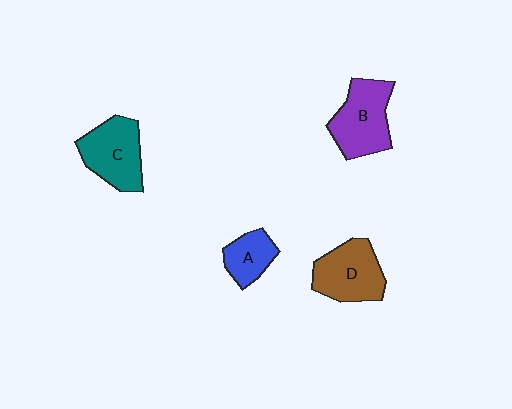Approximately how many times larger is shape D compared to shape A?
Approximately 1.7 times.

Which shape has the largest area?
Shape B (purple).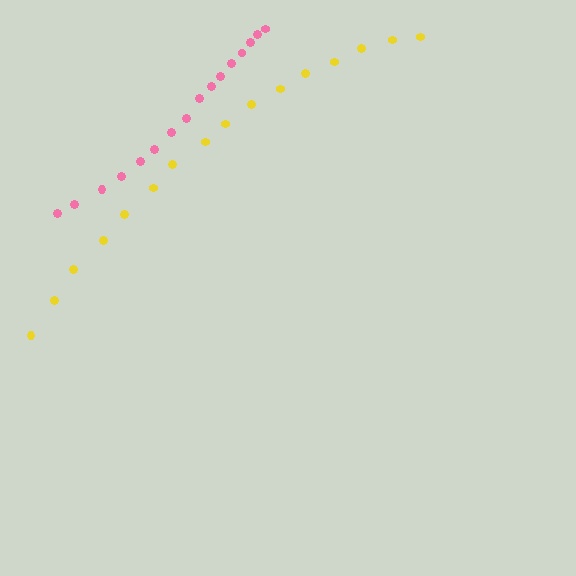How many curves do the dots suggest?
There are 2 distinct paths.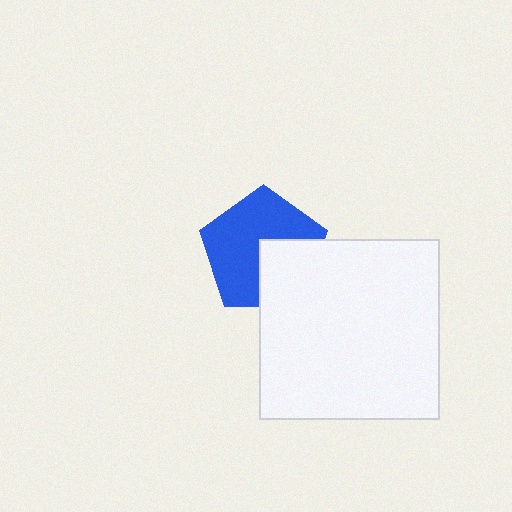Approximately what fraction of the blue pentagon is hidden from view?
Roughly 34% of the blue pentagon is hidden behind the white square.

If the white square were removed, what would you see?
You would see the complete blue pentagon.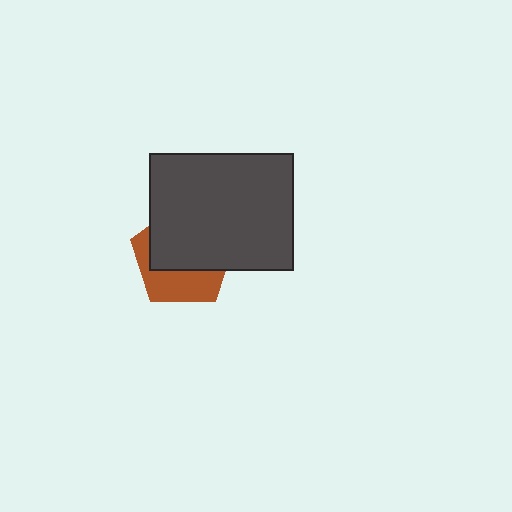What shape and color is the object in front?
The object in front is a dark gray rectangle.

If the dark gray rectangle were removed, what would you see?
You would see the complete brown pentagon.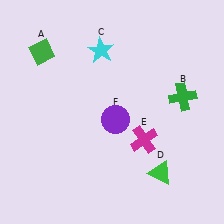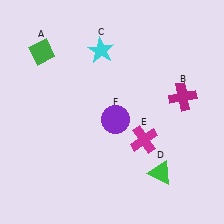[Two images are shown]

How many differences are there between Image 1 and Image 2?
There is 1 difference between the two images.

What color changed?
The cross (B) changed from green in Image 1 to magenta in Image 2.